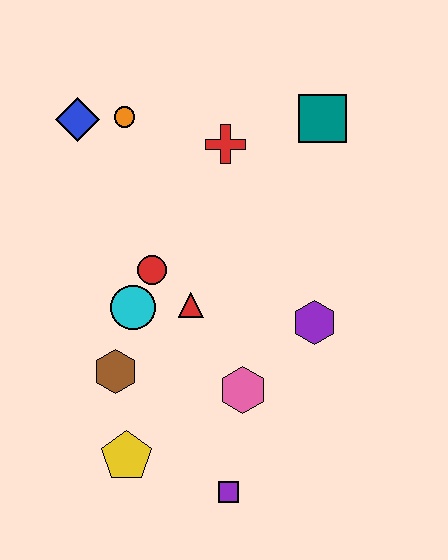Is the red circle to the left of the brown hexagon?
No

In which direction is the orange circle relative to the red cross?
The orange circle is to the left of the red cross.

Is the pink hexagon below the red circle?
Yes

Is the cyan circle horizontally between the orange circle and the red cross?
Yes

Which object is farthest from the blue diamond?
The purple square is farthest from the blue diamond.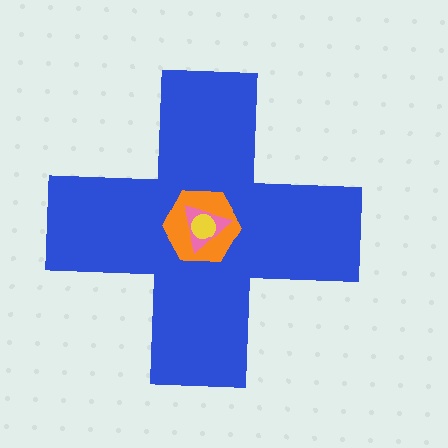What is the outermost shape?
The blue cross.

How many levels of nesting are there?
4.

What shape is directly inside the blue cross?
The orange hexagon.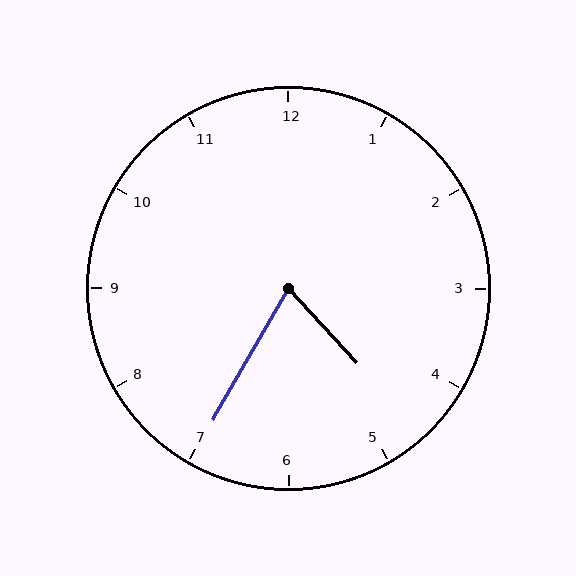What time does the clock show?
4:35.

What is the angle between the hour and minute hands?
Approximately 72 degrees.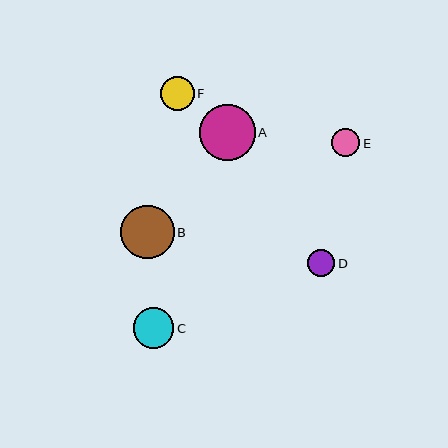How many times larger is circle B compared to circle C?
Circle B is approximately 1.3 times the size of circle C.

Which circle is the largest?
Circle A is the largest with a size of approximately 56 pixels.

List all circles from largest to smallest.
From largest to smallest: A, B, C, F, E, D.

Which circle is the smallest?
Circle D is the smallest with a size of approximately 27 pixels.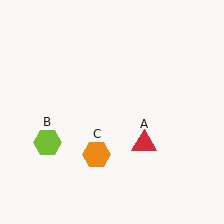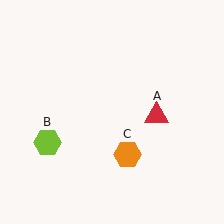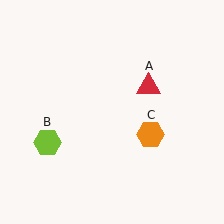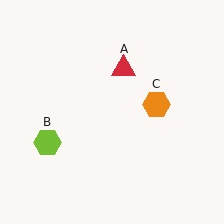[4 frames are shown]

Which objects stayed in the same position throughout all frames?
Lime hexagon (object B) remained stationary.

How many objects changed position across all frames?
2 objects changed position: red triangle (object A), orange hexagon (object C).